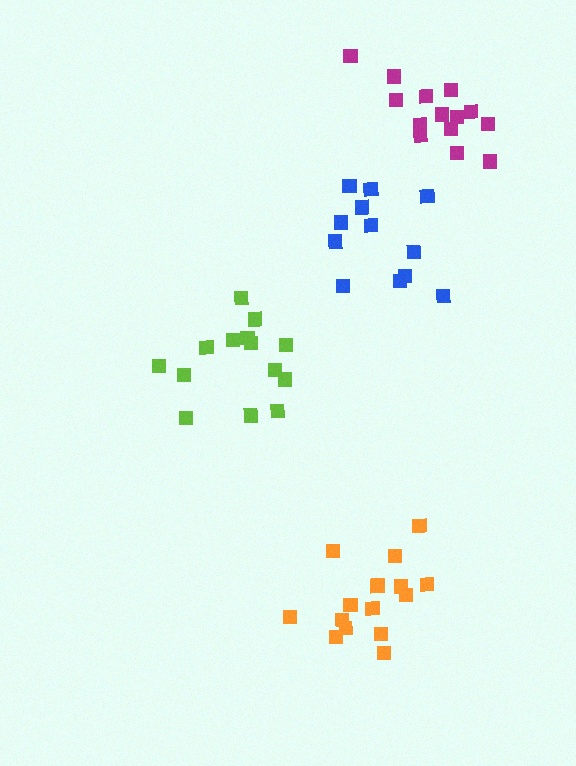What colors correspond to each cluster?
The clusters are colored: orange, lime, magenta, blue.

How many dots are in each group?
Group 1: 15 dots, Group 2: 14 dots, Group 3: 14 dots, Group 4: 12 dots (55 total).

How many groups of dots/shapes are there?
There are 4 groups.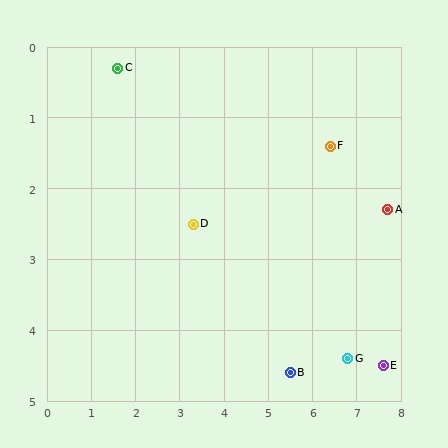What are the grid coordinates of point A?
Point A is at approximately (7.7, 2.3).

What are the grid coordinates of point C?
Point C is at approximately (1.6, 0.3).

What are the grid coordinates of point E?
Point E is at approximately (7.6, 4.5).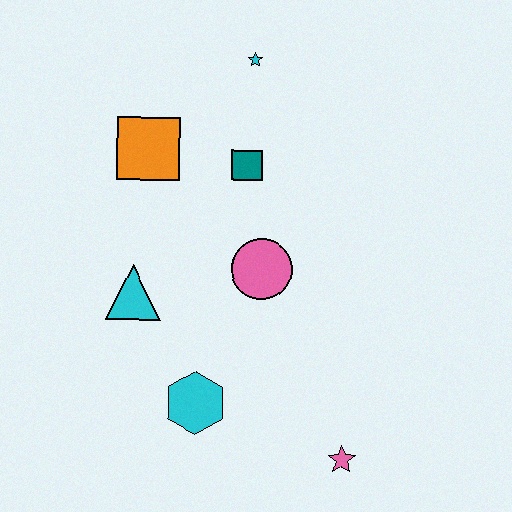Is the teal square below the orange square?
Yes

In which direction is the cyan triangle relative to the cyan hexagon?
The cyan triangle is above the cyan hexagon.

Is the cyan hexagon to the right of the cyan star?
No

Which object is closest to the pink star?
The cyan hexagon is closest to the pink star.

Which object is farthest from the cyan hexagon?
The cyan star is farthest from the cyan hexagon.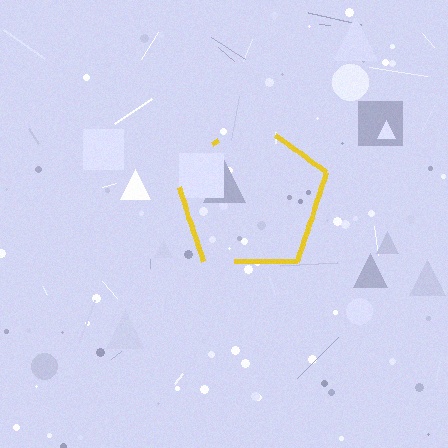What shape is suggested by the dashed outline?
The dashed outline suggests a pentagon.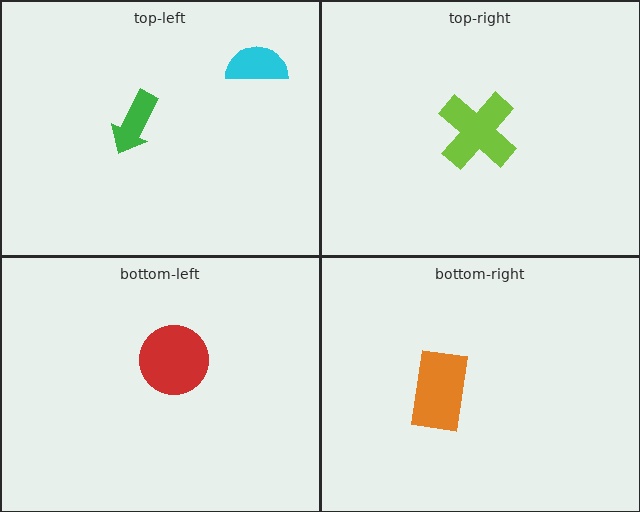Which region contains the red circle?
The bottom-left region.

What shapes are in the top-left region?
The cyan semicircle, the green arrow.